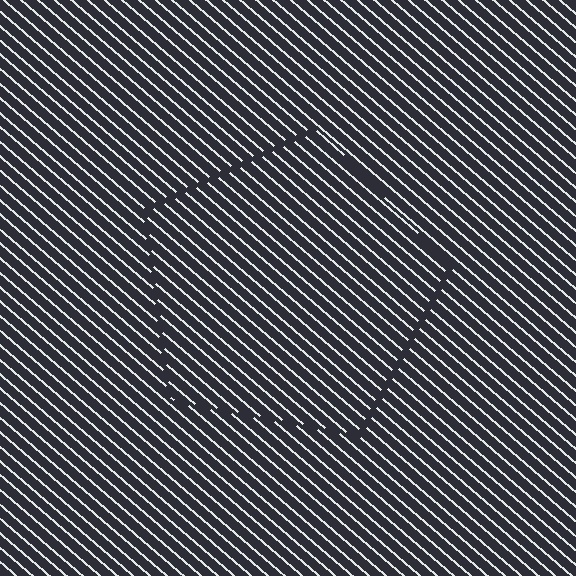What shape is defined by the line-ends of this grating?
An illusory pentagon. The interior of the shape contains the same grating, shifted by half a period — the contour is defined by the phase discontinuity where line-ends from the inner and outer gratings abut.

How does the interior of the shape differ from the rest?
The interior of the shape contains the same grating, shifted by half a period — the contour is defined by the phase discontinuity where line-ends from the inner and outer gratings abut.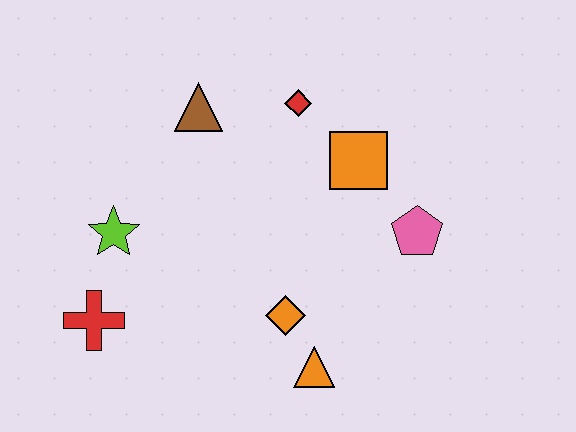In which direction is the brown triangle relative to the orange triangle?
The brown triangle is above the orange triangle.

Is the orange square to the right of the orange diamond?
Yes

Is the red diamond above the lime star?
Yes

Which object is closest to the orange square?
The red diamond is closest to the orange square.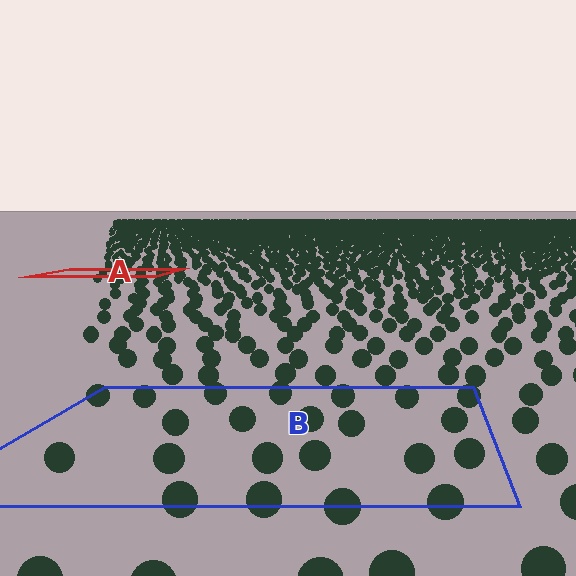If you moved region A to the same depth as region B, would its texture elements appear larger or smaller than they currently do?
They would appear larger. At a closer depth, the same texture elements are projected at a bigger on-screen size.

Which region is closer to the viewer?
Region B is closer. The texture elements there are larger and more spread out.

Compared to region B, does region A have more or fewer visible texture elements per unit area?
Region A has more texture elements per unit area — they are packed more densely because it is farther away.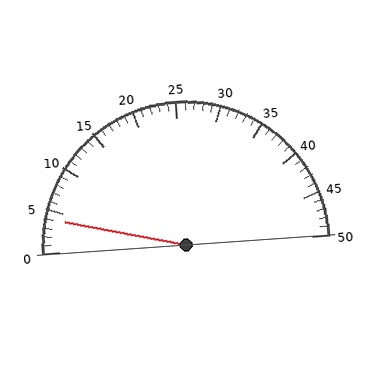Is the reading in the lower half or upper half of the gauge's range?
The reading is in the lower half of the range (0 to 50).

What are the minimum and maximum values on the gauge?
The gauge ranges from 0 to 50.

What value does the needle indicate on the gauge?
The needle indicates approximately 4.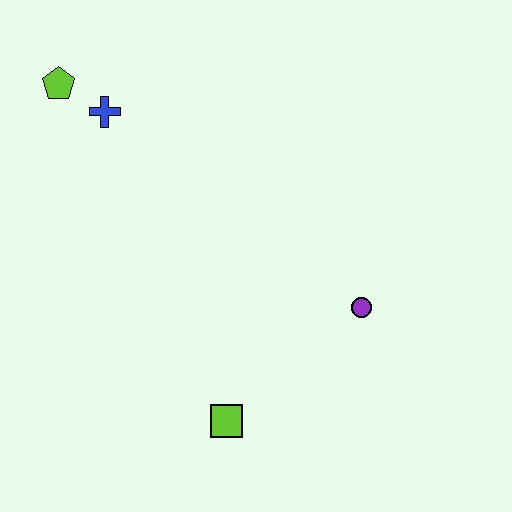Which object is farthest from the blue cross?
The lime square is farthest from the blue cross.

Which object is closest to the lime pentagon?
The blue cross is closest to the lime pentagon.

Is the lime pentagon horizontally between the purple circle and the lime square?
No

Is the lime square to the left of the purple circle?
Yes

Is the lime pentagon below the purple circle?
No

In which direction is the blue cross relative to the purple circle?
The blue cross is to the left of the purple circle.